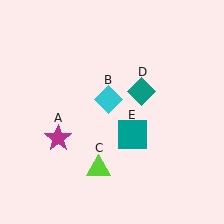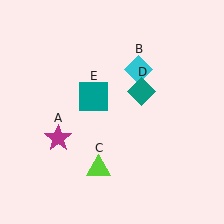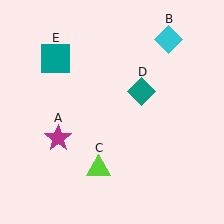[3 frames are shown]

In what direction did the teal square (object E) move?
The teal square (object E) moved up and to the left.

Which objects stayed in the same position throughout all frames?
Magenta star (object A) and lime triangle (object C) and teal diamond (object D) remained stationary.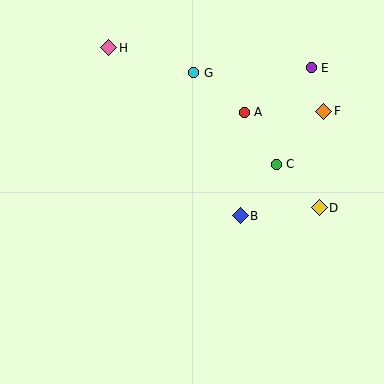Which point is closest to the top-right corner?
Point E is closest to the top-right corner.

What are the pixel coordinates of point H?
Point H is at (109, 48).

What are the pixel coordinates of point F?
Point F is at (324, 111).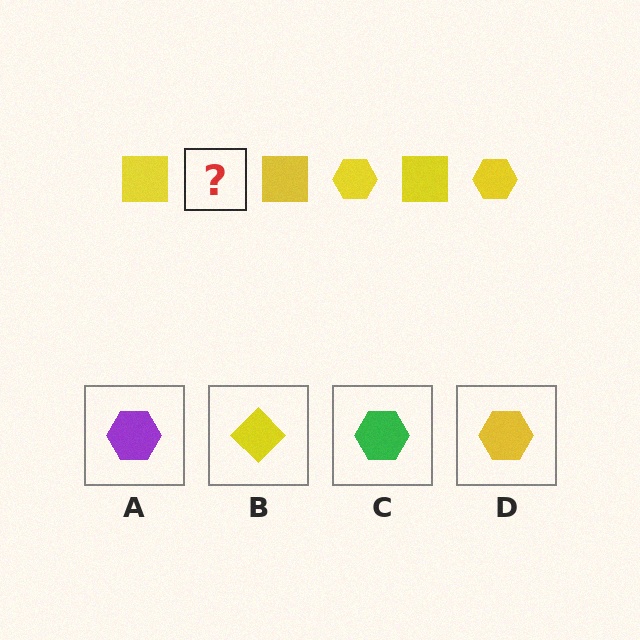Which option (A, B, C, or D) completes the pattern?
D.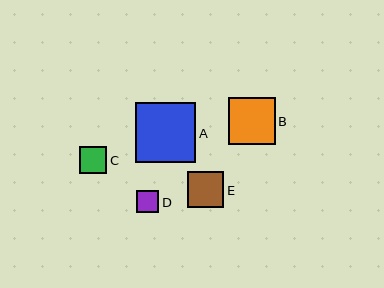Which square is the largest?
Square A is the largest with a size of approximately 60 pixels.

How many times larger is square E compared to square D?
Square E is approximately 1.7 times the size of square D.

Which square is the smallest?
Square D is the smallest with a size of approximately 22 pixels.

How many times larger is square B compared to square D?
Square B is approximately 2.1 times the size of square D.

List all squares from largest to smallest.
From largest to smallest: A, B, E, C, D.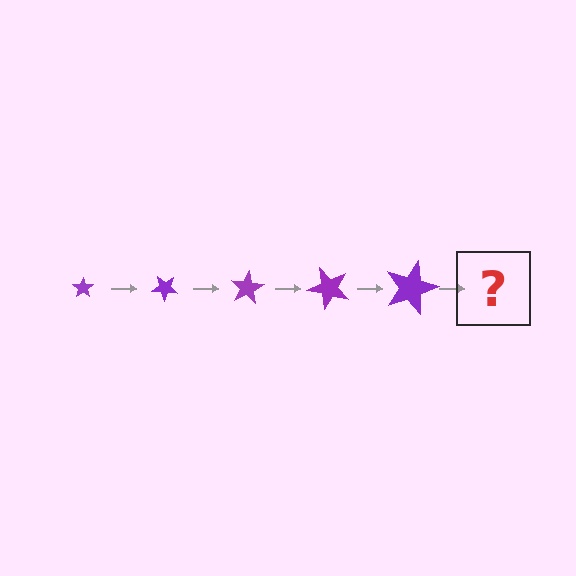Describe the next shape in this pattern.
It should be a star, larger than the previous one and rotated 200 degrees from the start.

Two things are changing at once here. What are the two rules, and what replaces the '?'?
The two rules are that the star grows larger each step and it rotates 40 degrees each step. The '?' should be a star, larger than the previous one and rotated 200 degrees from the start.